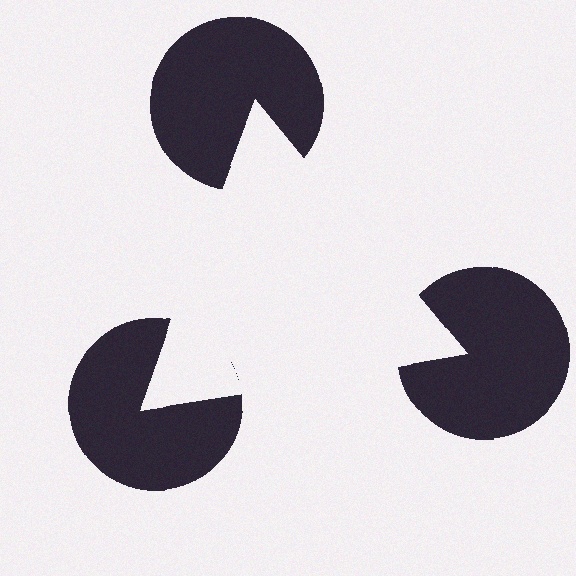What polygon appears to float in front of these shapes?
An illusory triangle — its edges are inferred from the aligned wedge cuts in the pac-man discs, not physically drawn.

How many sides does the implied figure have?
3 sides.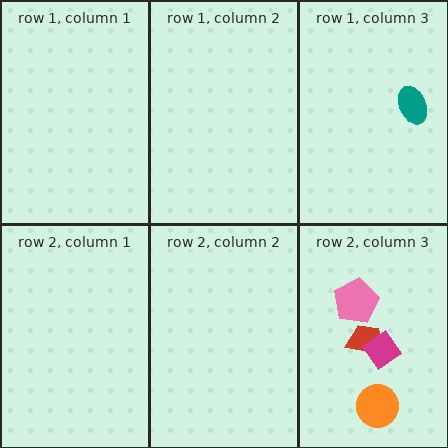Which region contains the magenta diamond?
The row 2, column 3 region.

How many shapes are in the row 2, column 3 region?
4.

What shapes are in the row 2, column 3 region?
The red trapezoid, the orange circle, the pink pentagon, the magenta diamond.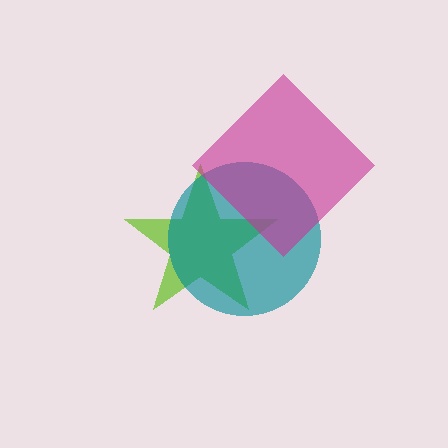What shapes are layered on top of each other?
The layered shapes are: a lime star, a teal circle, a magenta diamond.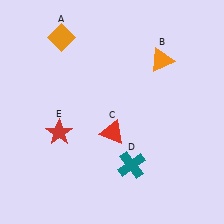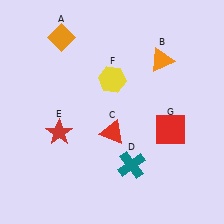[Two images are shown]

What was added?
A yellow hexagon (F), a red square (G) were added in Image 2.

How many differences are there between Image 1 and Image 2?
There are 2 differences between the two images.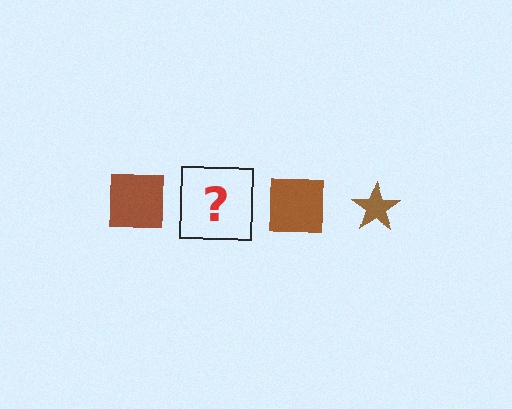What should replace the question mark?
The question mark should be replaced with a brown star.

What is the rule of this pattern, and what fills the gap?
The rule is that the pattern cycles through square, star shapes in brown. The gap should be filled with a brown star.